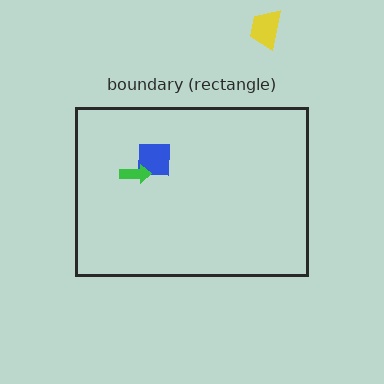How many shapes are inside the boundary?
2 inside, 1 outside.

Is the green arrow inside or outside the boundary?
Inside.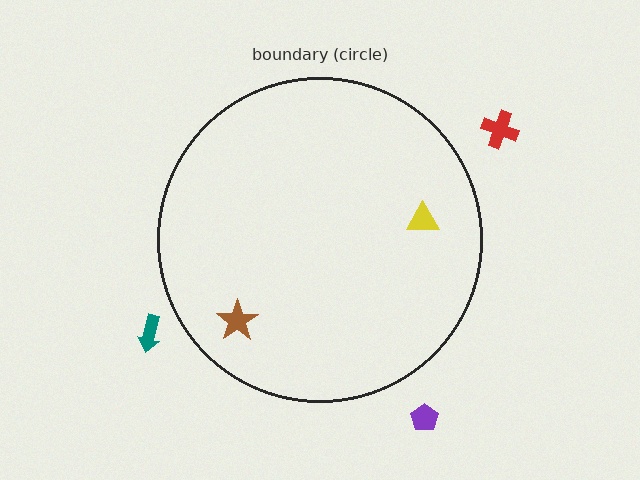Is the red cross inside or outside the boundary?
Outside.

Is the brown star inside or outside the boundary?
Inside.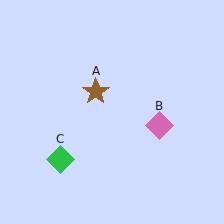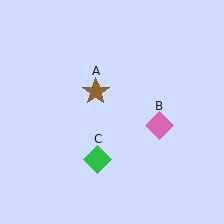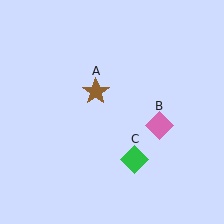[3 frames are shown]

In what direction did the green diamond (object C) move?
The green diamond (object C) moved right.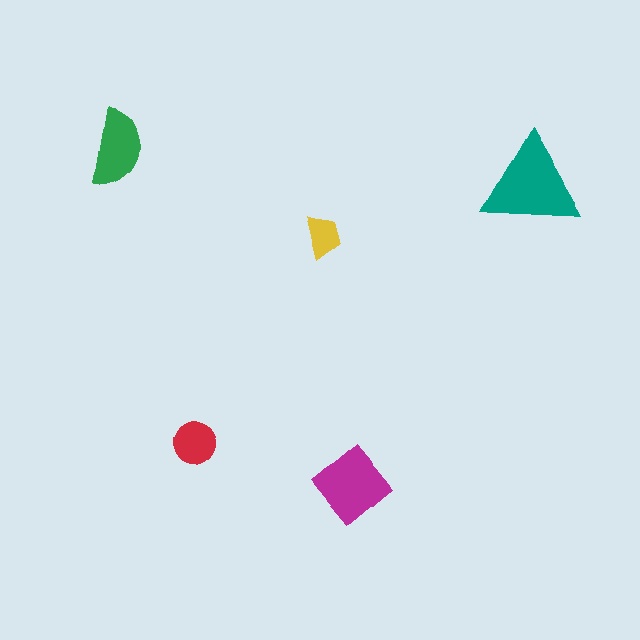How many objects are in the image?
There are 5 objects in the image.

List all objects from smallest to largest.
The yellow trapezoid, the red circle, the green semicircle, the magenta diamond, the teal triangle.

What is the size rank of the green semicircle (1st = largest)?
3rd.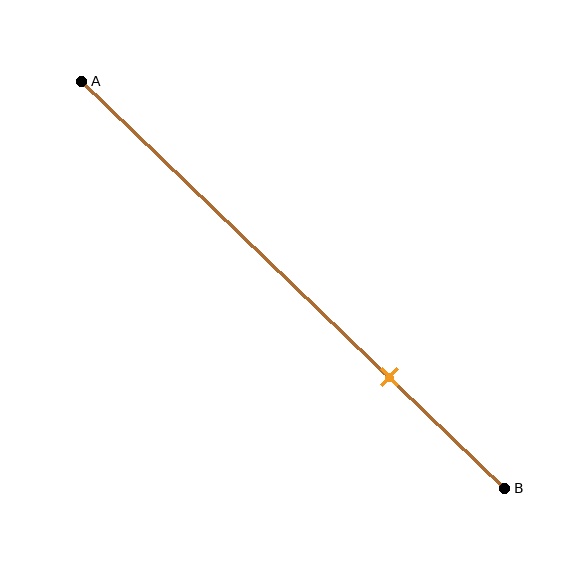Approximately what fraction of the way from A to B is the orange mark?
The orange mark is approximately 75% of the way from A to B.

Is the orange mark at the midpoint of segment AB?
No, the mark is at about 75% from A, not at the 50% midpoint.